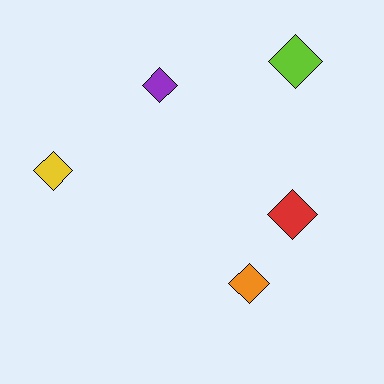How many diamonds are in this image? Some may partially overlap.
There are 5 diamonds.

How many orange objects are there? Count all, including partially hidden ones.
There is 1 orange object.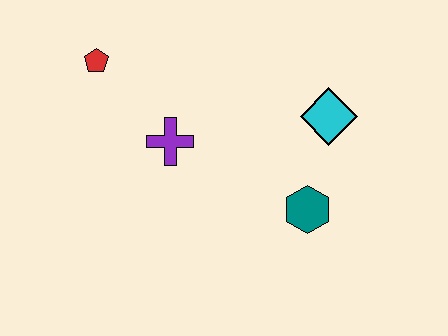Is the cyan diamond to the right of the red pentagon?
Yes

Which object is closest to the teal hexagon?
The cyan diamond is closest to the teal hexagon.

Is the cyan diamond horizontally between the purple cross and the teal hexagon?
No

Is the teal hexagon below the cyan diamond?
Yes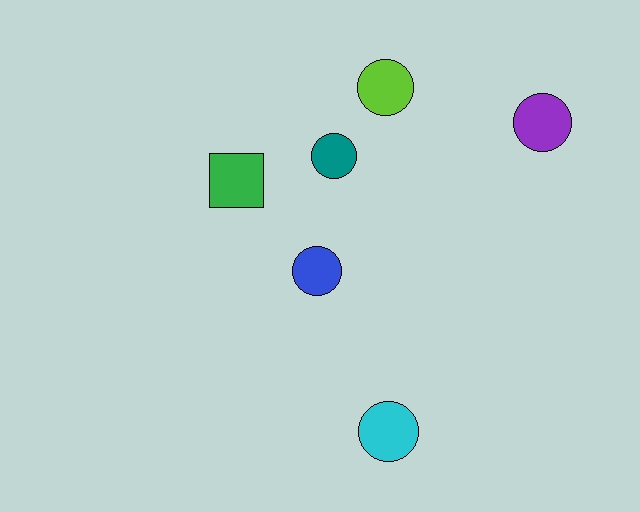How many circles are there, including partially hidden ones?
There are 5 circles.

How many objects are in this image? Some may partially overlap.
There are 6 objects.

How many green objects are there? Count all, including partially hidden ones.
There is 1 green object.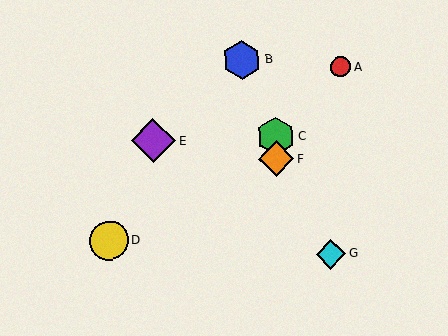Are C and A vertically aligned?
No, C is at x≈276 and A is at x≈340.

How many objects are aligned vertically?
2 objects (C, F) are aligned vertically.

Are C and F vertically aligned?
Yes, both are at x≈276.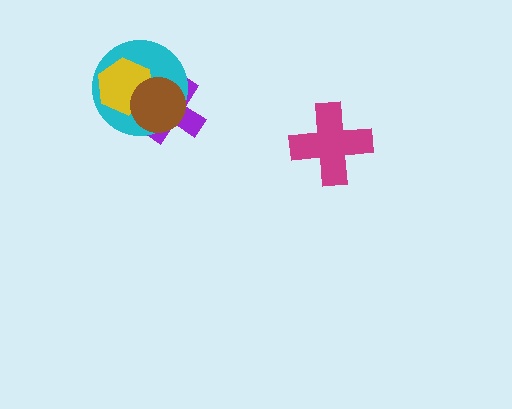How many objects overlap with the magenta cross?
0 objects overlap with the magenta cross.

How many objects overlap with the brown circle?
3 objects overlap with the brown circle.